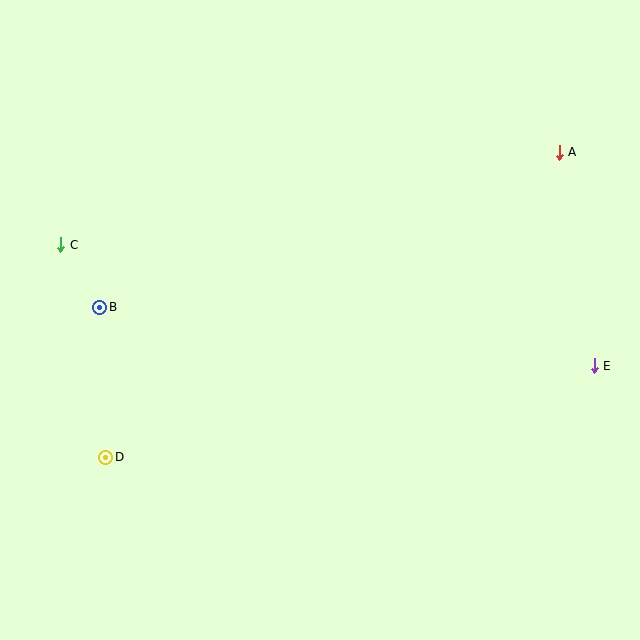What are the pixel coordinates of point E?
Point E is at (594, 366).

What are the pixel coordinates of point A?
Point A is at (559, 152).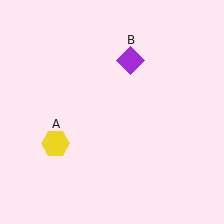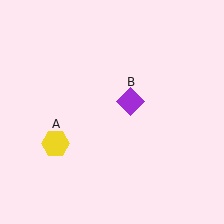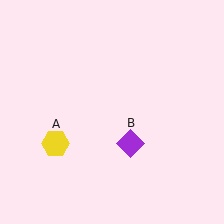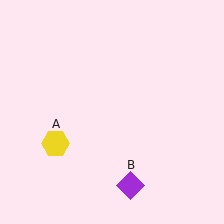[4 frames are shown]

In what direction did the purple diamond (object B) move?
The purple diamond (object B) moved down.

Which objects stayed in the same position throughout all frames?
Yellow hexagon (object A) remained stationary.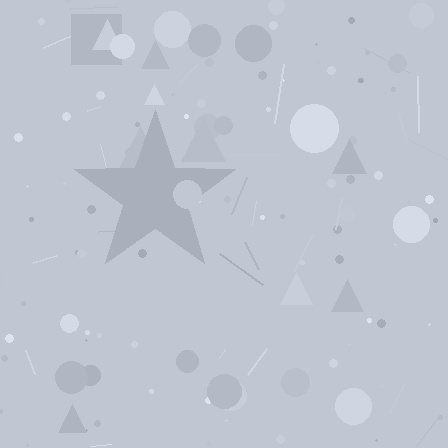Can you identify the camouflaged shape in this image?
The camouflaged shape is a star.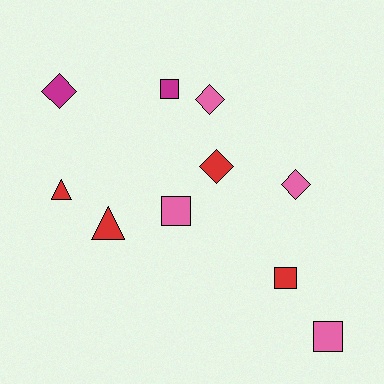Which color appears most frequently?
Red, with 4 objects.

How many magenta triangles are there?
There are no magenta triangles.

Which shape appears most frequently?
Diamond, with 4 objects.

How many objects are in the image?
There are 10 objects.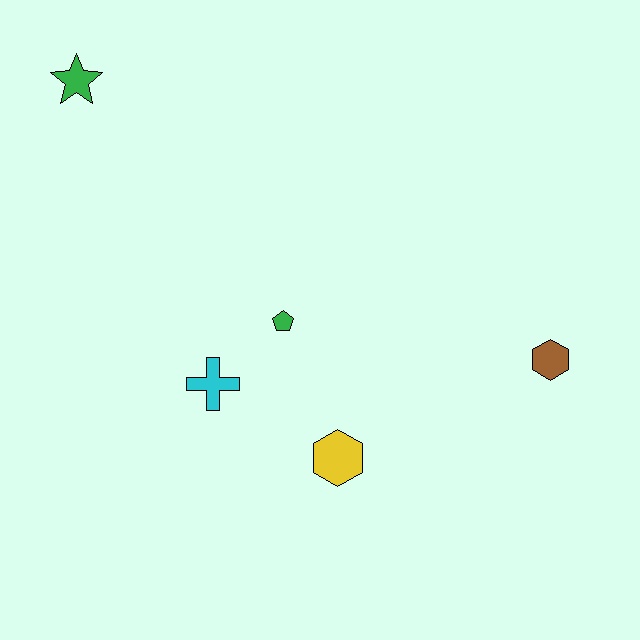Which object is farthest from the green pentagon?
The green star is farthest from the green pentagon.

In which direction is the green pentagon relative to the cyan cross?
The green pentagon is to the right of the cyan cross.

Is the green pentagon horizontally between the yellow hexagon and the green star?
Yes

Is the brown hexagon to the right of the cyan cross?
Yes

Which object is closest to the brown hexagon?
The yellow hexagon is closest to the brown hexagon.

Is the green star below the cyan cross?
No